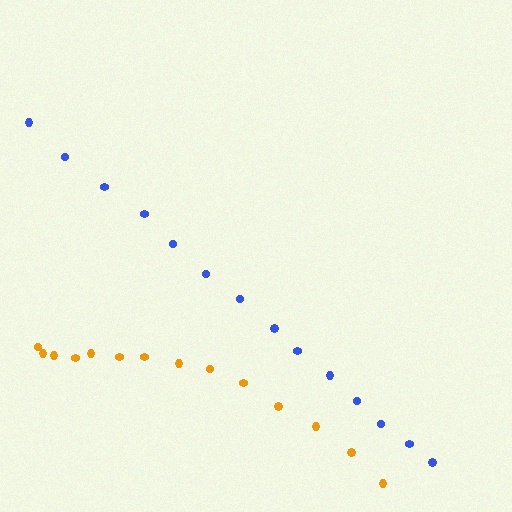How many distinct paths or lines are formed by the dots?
There are 2 distinct paths.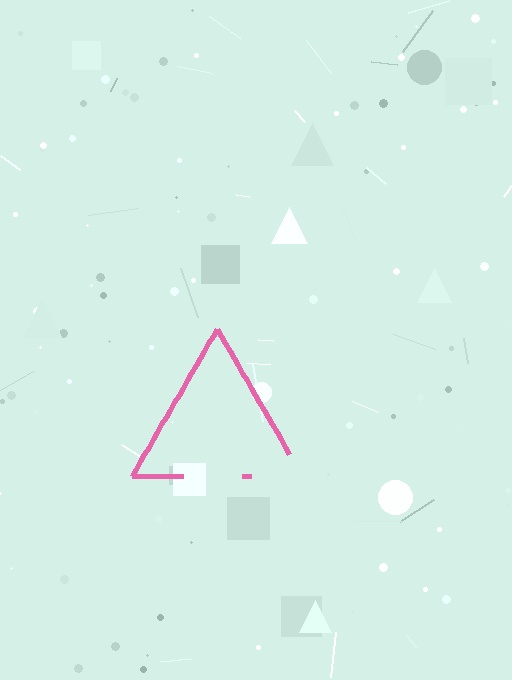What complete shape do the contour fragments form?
The contour fragments form a triangle.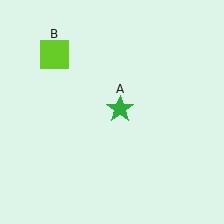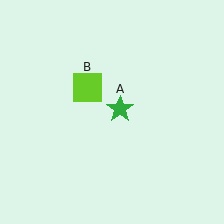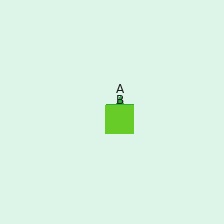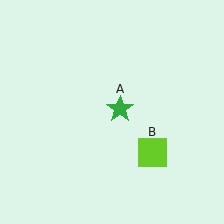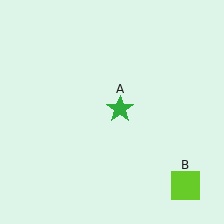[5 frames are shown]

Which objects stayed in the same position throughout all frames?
Green star (object A) remained stationary.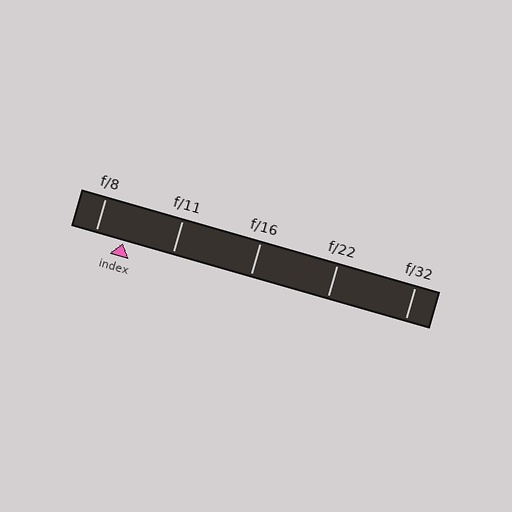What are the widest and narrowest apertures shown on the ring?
The widest aperture shown is f/8 and the narrowest is f/32.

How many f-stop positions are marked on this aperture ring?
There are 5 f-stop positions marked.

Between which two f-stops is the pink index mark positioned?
The index mark is between f/8 and f/11.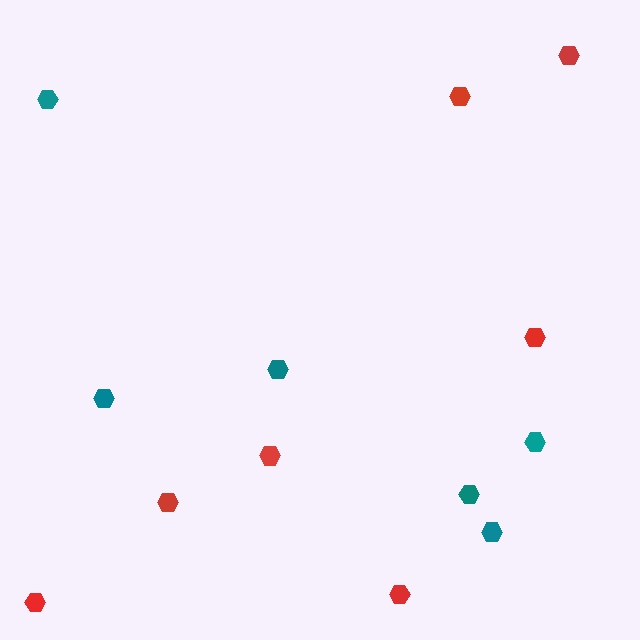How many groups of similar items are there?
There are 2 groups: one group of red hexagons (7) and one group of teal hexagons (6).